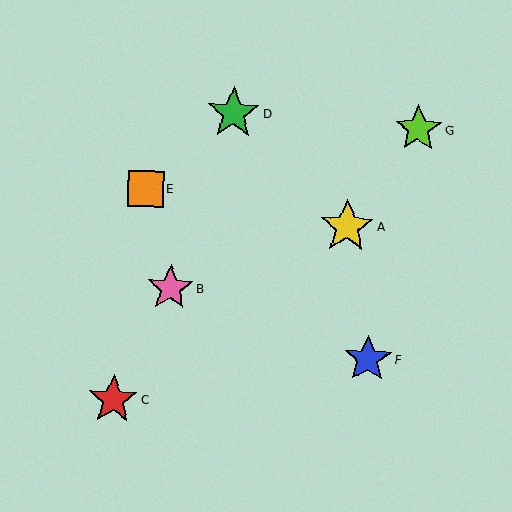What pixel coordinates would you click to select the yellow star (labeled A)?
Click at (347, 227) to select the yellow star A.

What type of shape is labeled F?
Shape F is a blue star.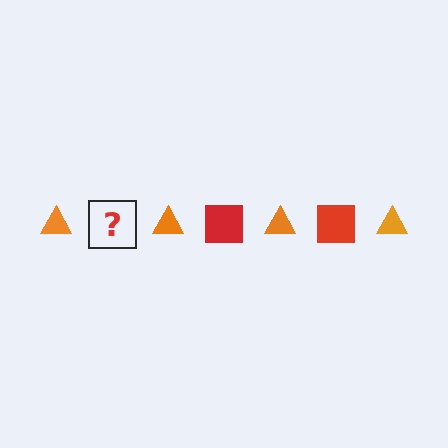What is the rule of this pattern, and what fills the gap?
The rule is that the pattern alternates between orange triangle and red square. The gap should be filled with a red square.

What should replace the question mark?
The question mark should be replaced with a red square.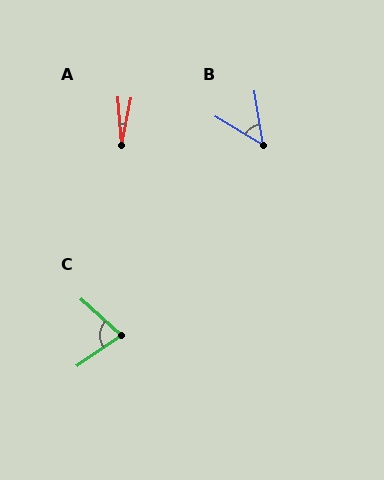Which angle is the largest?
C, at approximately 77 degrees.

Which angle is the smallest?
A, at approximately 16 degrees.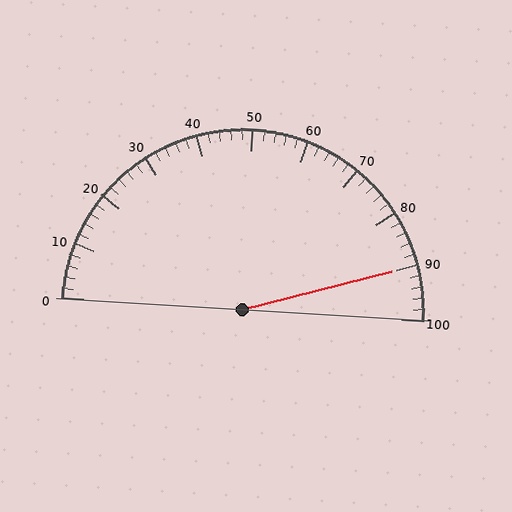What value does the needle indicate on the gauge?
The needle indicates approximately 90.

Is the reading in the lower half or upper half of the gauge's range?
The reading is in the upper half of the range (0 to 100).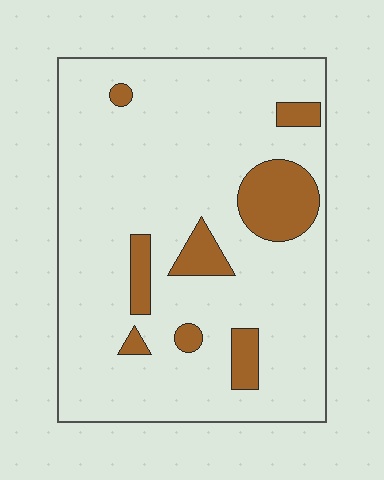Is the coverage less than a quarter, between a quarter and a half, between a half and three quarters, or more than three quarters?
Less than a quarter.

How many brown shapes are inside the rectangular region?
8.